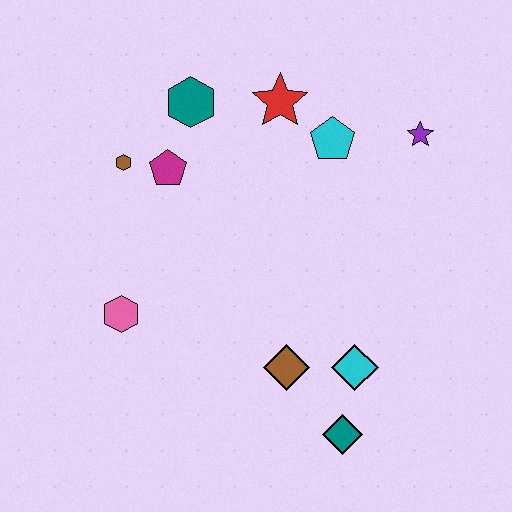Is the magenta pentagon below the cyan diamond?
No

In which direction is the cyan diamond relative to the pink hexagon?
The cyan diamond is to the right of the pink hexagon.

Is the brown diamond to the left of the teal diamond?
Yes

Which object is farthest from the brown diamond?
The teal hexagon is farthest from the brown diamond.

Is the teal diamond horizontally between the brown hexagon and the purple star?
Yes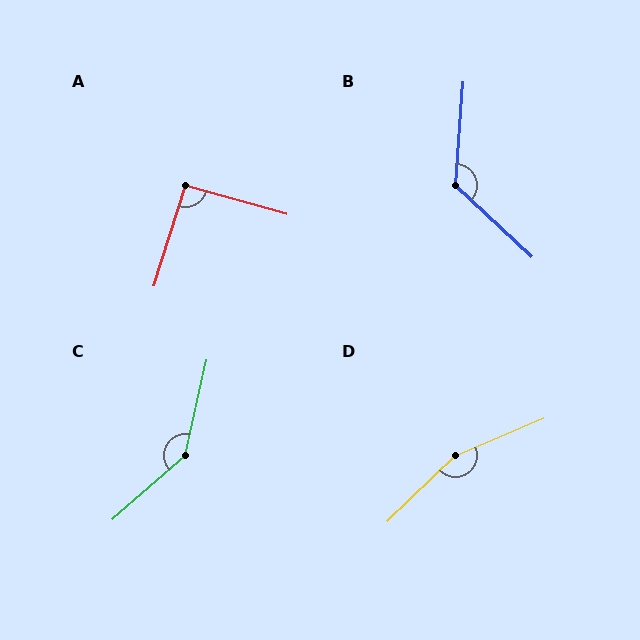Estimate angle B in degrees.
Approximately 129 degrees.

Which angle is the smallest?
A, at approximately 92 degrees.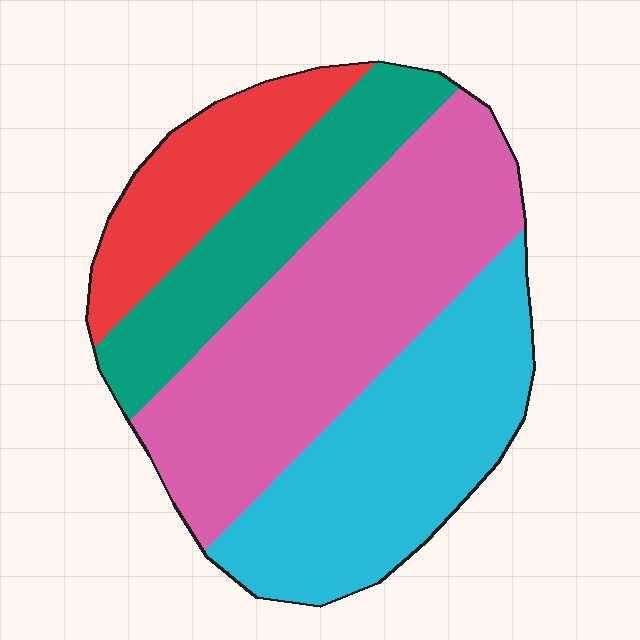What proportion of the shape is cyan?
Cyan takes up between a sixth and a third of the shape.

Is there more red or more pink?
Pink.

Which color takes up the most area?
Pink, at roughly 40%.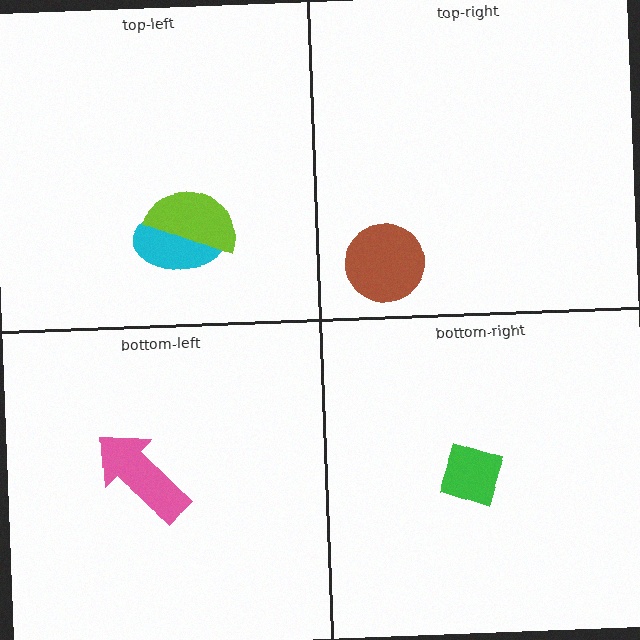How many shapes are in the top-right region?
1.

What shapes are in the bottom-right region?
The green diamond.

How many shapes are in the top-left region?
2.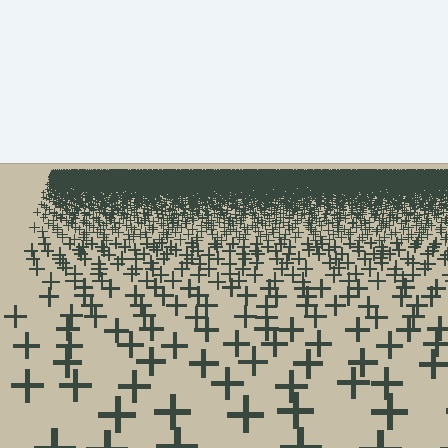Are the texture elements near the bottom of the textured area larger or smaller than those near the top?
Larger. Near the bottom, elements are closer to the viewer and appear at a bigger on-screen size.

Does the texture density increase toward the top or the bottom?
Density increases toward the top.